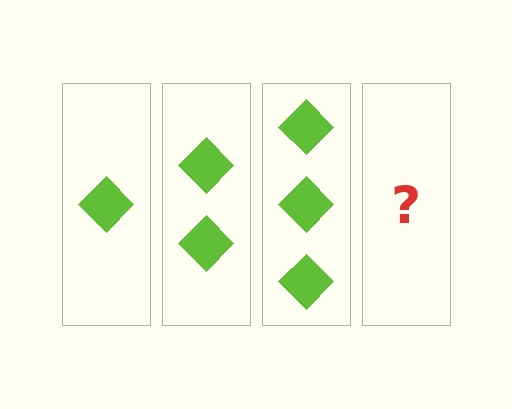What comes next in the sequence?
The next element should be 4 diamonds.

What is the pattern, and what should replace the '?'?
The pattern is that each step adds one more diamond. The '?' should be 4 diamonds.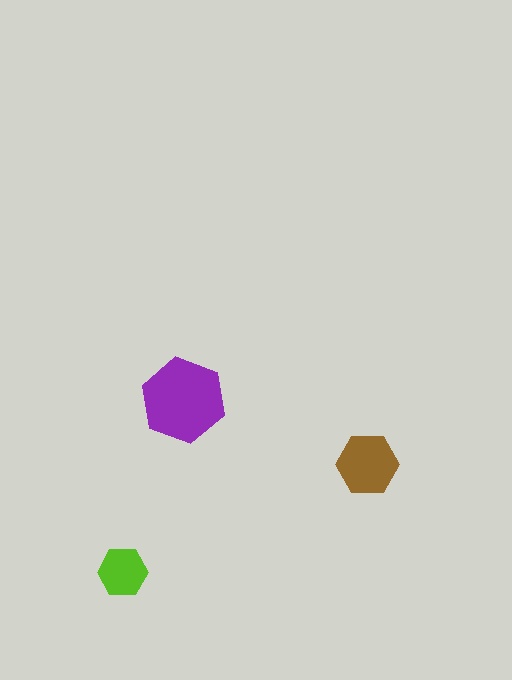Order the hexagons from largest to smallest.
the purple one, the brown one, the lime one.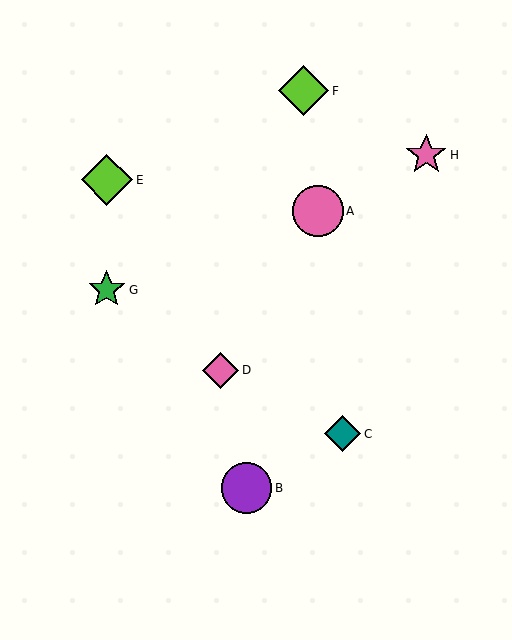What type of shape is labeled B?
Shape B is a purple circle.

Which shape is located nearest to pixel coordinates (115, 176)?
The lime diamond (labeled E) at (107, 180) is nearest to that location.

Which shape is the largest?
The lime diamond (labeled E) is the largest.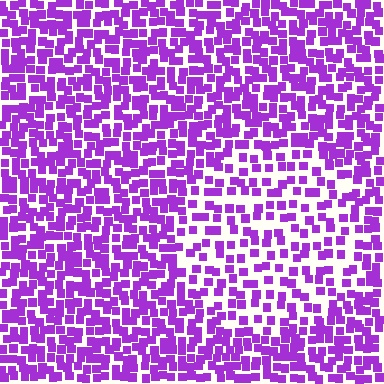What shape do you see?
I see a circle.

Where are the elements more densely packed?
The elements are more densely packed outside the circle boundary.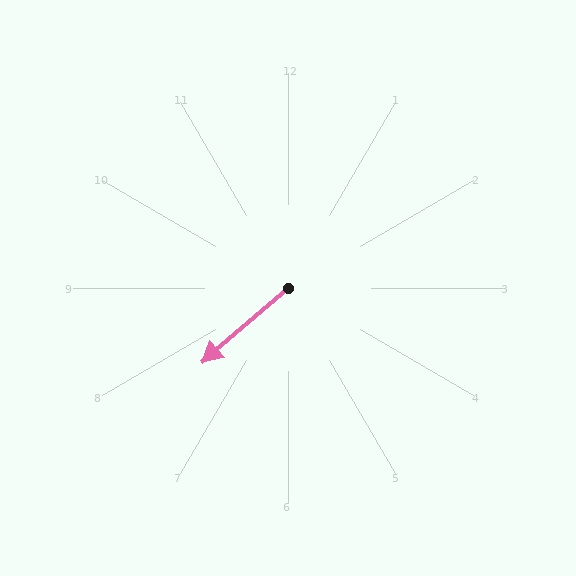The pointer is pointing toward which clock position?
Roughly 8 o'clock.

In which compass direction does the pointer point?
Southwest.